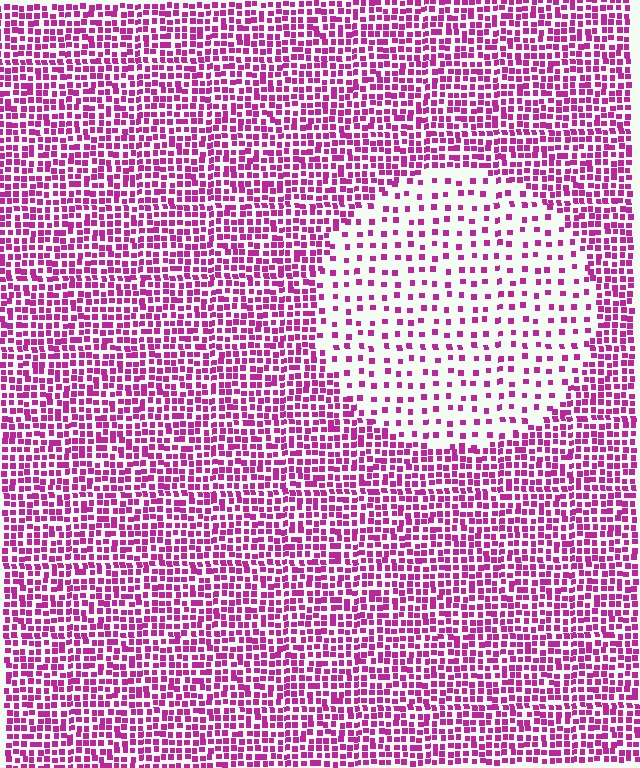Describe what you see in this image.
The image contains small magenta elements arranged at two different densities. A circle-shaped region is visible where the elements are less densely packed than the surrounding area.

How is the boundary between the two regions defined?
The boundary is defined by a change in element density (approximately 2.7x ratio). All elements are the same color, size, and shape.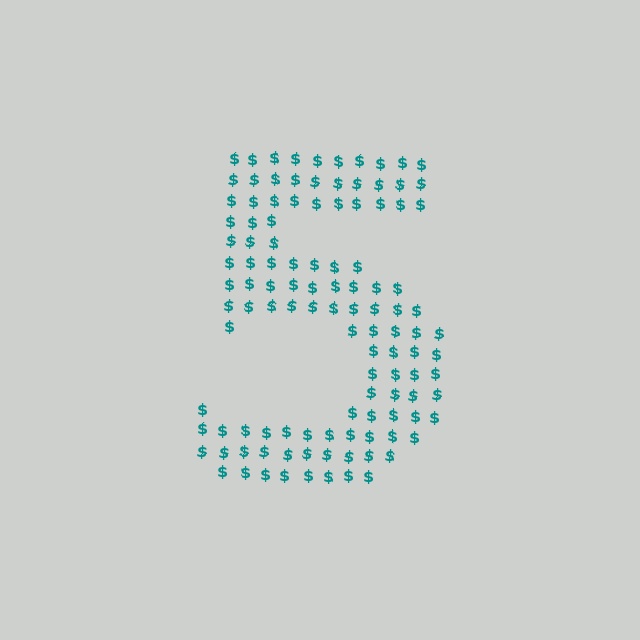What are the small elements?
The small elements are dollar signs.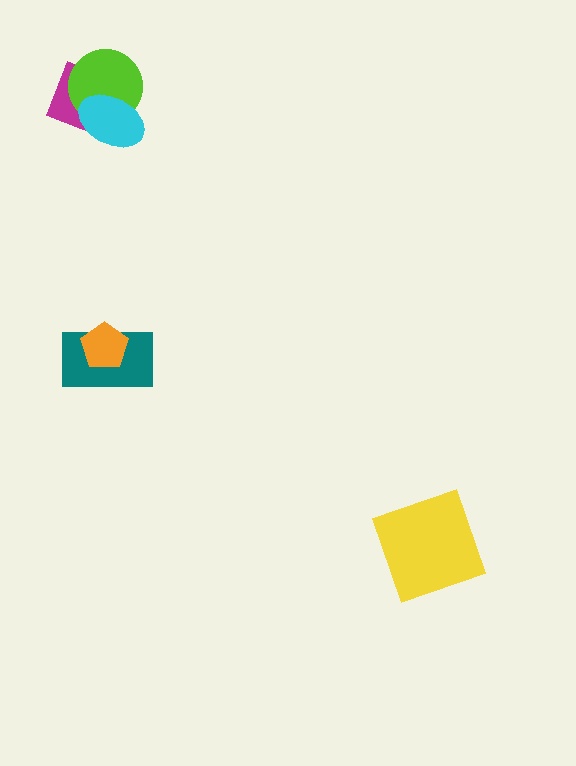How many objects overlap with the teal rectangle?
1 object overlaps with the teal rectangle.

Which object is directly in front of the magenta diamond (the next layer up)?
The lime circle is directly in front of the magenta diamond.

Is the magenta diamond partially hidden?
Yes, it is partially covered by another shape.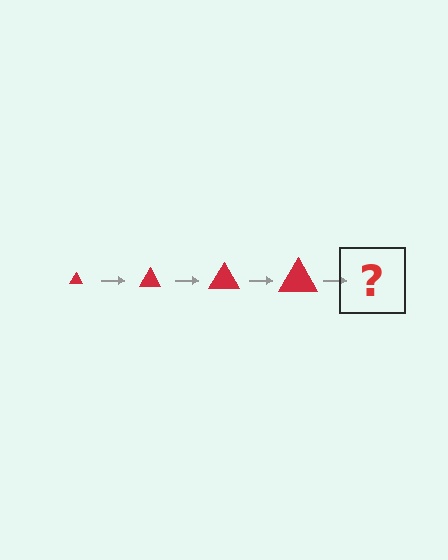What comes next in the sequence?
The next element should be a red triangle, larger than the previous one.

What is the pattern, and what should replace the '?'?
The pattern is that the triangle gets progressively larger each step. The '?' should be a red triangle, larger than the previous one.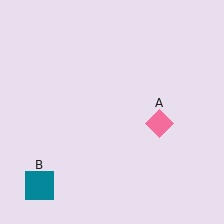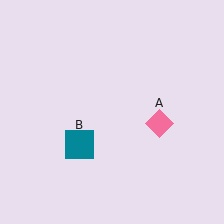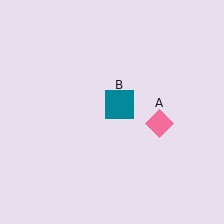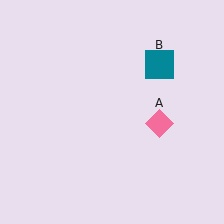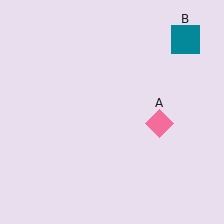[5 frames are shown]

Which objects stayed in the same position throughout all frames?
Pink diamond (object A) remained stationary.